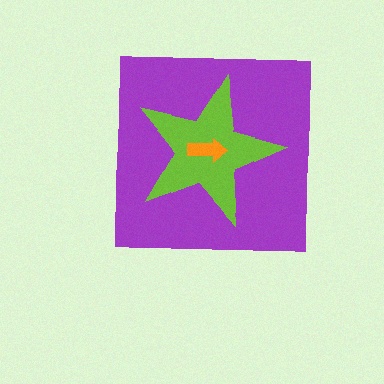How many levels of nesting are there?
3.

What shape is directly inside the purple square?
The lime star.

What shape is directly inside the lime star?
The orange arrow.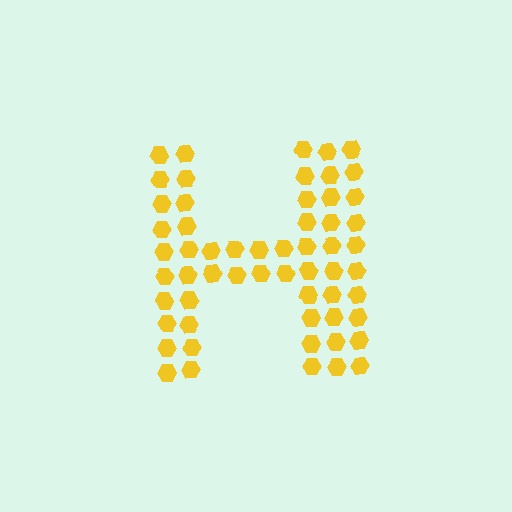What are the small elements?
The small elements are hexagons.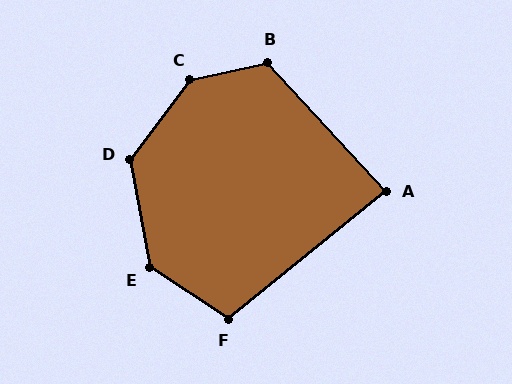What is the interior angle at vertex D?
Approximately 132 degrees (obtuse).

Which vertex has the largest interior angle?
C, at approximately 140 degrees.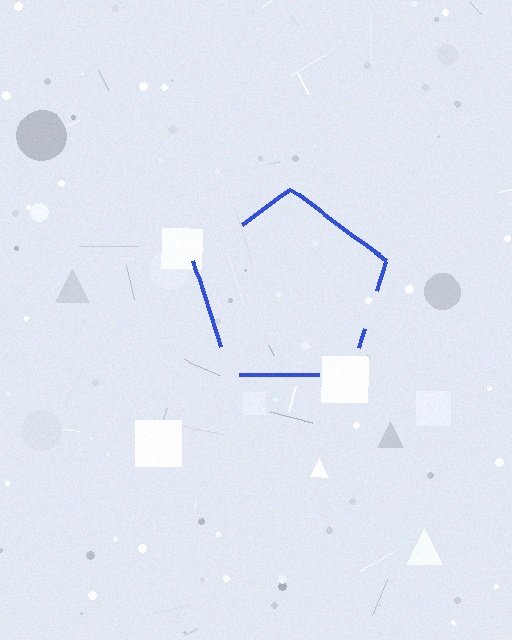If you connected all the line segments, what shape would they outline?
They would outline a pentagon.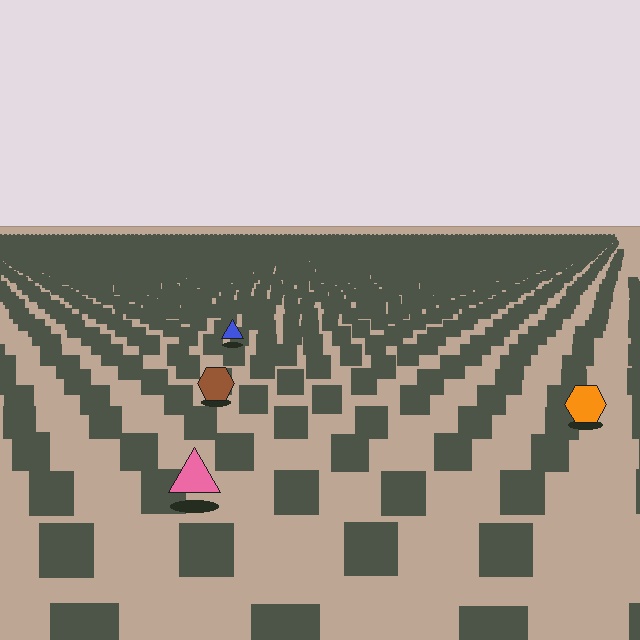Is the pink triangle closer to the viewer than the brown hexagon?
Yes. The pink triangle is closer — you can tell from the texture gradient: the ground texture is coarser near it.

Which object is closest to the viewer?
The pink triangle is closest. The texture marks near it are larger and more spread out.